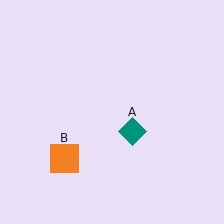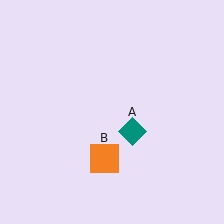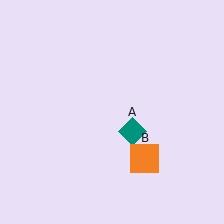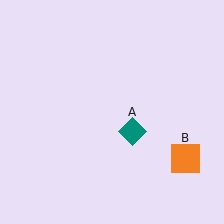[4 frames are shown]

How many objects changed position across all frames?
1 object changed position: orange square (object B).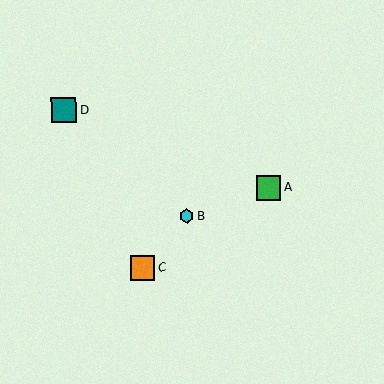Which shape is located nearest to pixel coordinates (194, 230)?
The cyan hexagon (labeled B) at (187, 216) is nearest to that location.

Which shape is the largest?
The teal square (labeled D) is the largest.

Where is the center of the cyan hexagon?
The center of the cyan hexagon is at (187, 216).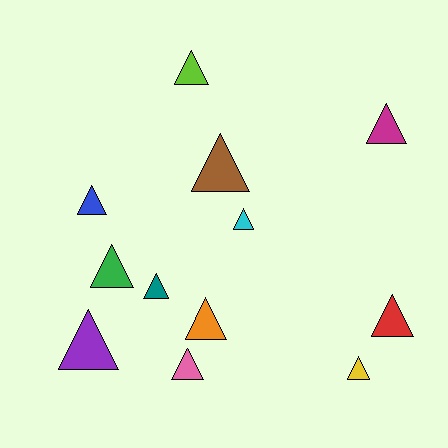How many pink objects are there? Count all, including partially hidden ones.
There is 1 pink object.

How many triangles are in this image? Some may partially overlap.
There are 12 triangles.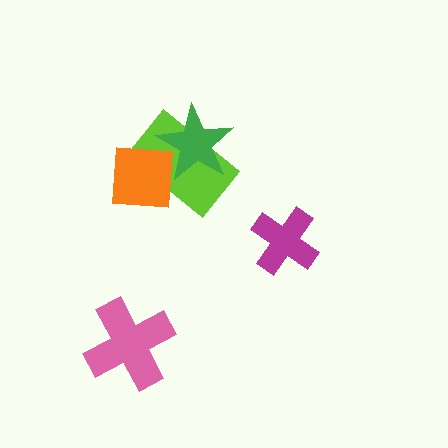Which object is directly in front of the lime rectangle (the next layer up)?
The green star is directly in front of the lime rectangle.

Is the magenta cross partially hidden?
No, no other shape covers it.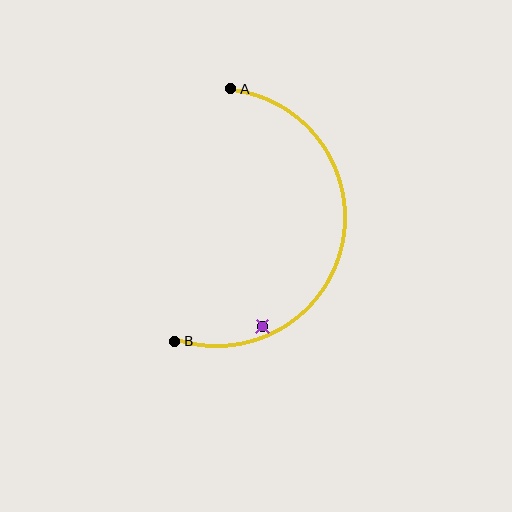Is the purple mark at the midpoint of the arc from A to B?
No — the purple mark does not lie on the arc at all. It sits slightly inside the curve.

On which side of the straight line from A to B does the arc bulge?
The arc bulges to the right of the straight line connecting A and B.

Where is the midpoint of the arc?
The arc midpoint is the point on the curve farthest from the straight line joining A and B. It sits to the right of that line.